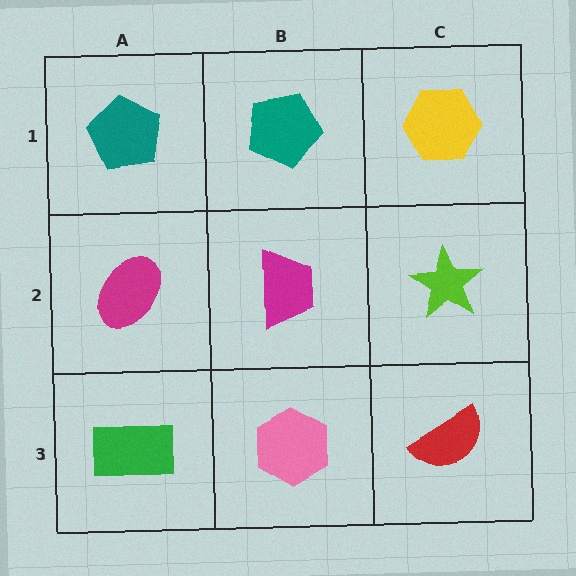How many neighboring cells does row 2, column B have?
4.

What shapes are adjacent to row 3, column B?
A magenta trapezoid (row 2, column B), a green rectangle (row 3, column A), a red semicircle (row 3, column C).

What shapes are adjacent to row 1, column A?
A magenta ellipse (row 2, column A), a teal pentagon (row 1, column B).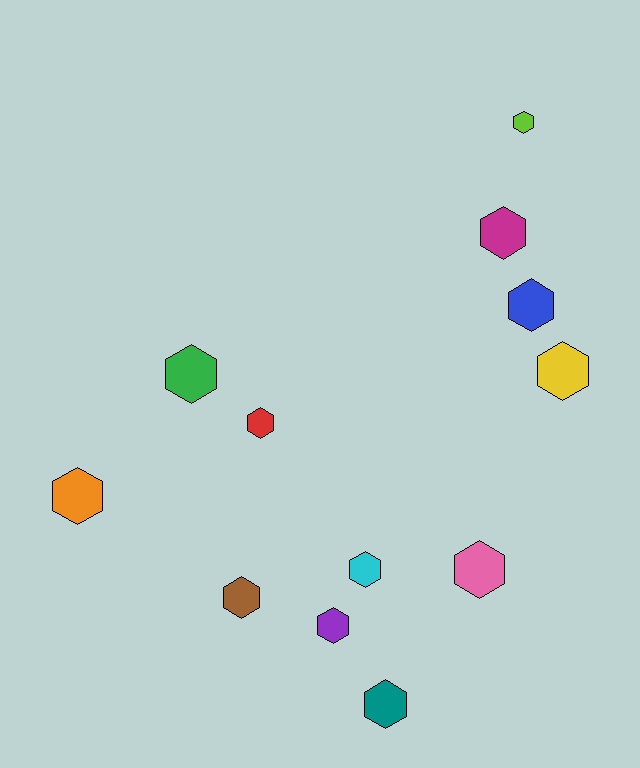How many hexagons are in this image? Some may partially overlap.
There are 12 hexagons.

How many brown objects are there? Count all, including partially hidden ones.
There is 1 brown object.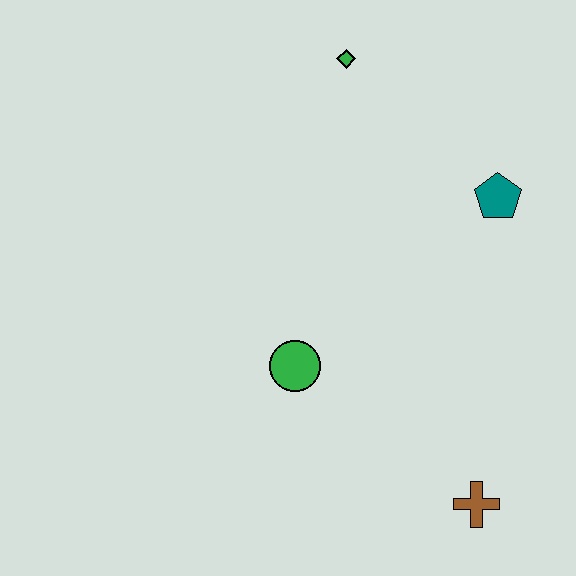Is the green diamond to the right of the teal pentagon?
No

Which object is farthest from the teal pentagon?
The brown cross is farthest from the teal pentagon.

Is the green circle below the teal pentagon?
Yes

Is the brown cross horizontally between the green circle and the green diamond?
No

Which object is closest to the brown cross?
The green circle is closest to the brown cross.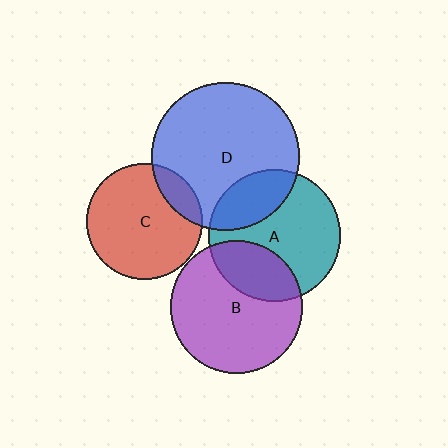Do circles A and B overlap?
Yes.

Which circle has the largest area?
Circle D (blue).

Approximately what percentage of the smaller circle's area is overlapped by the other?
Approximately 30%.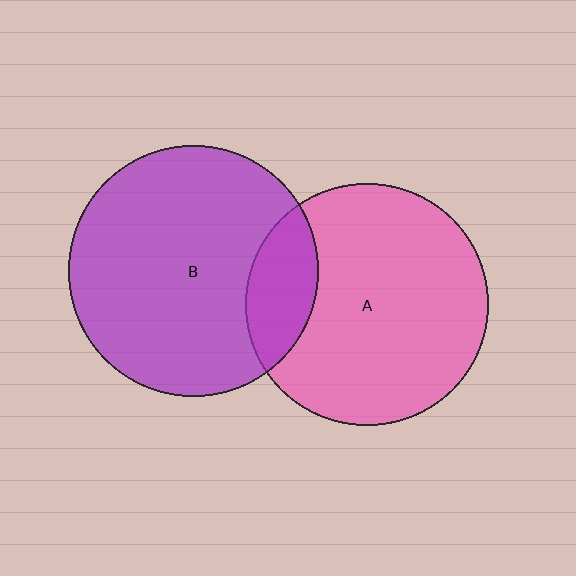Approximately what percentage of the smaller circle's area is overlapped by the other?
Approximately 20%.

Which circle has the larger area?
Circle B (purple).